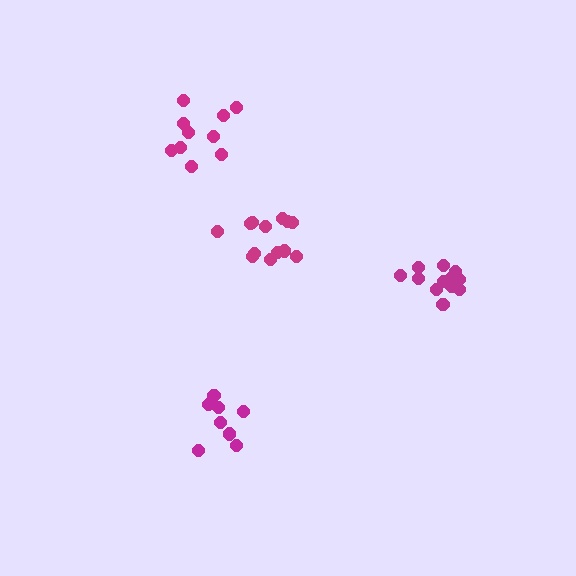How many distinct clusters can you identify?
There are 4 distinct clusters.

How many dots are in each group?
Group 1: 8 dots, Group 2: 13 dots, Group 3: 13 dots, Group 4: 10 dots (44 total).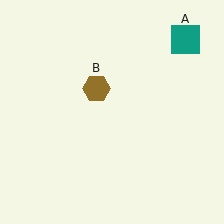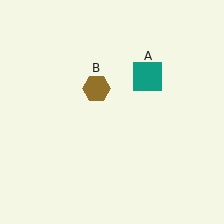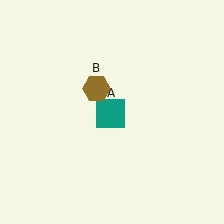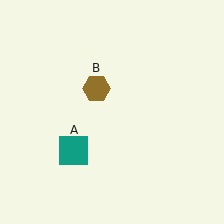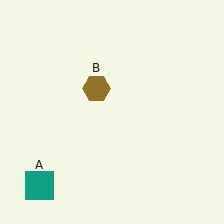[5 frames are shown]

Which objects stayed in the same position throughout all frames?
Brown hexagon (object B) remained stationary.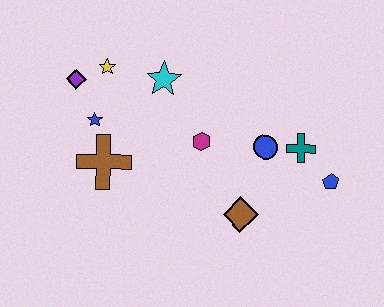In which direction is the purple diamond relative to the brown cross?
The purple diamond is above the brown cross.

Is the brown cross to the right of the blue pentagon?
No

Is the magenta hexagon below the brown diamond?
No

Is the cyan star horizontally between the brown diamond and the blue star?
Yes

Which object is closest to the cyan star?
The yellow star is closest to the cyan star.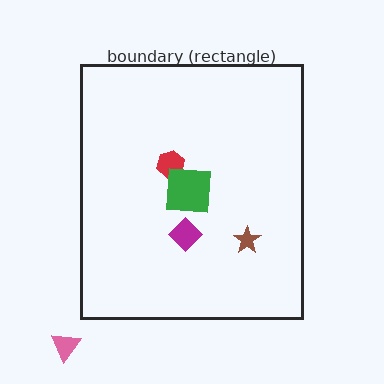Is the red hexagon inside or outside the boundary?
Inside.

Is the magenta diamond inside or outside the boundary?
Inside.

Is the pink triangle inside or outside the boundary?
Outside.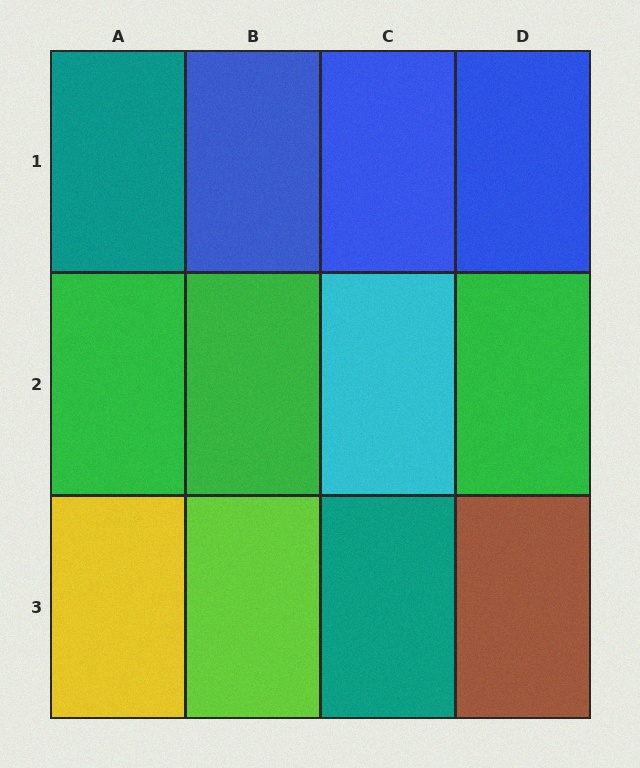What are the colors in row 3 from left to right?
Yellow, lime, teal, brown.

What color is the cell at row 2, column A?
Green.